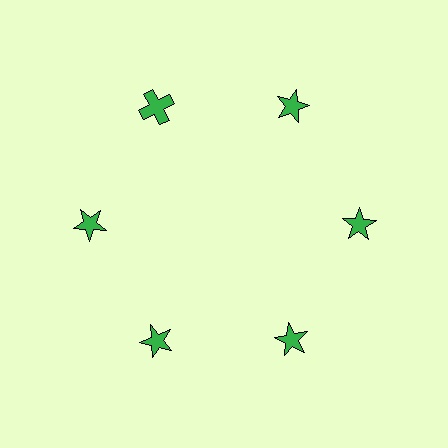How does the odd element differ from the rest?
It has a different shape: cross instead of star.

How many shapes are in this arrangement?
There are 6 shapes arranged in a ring pattern.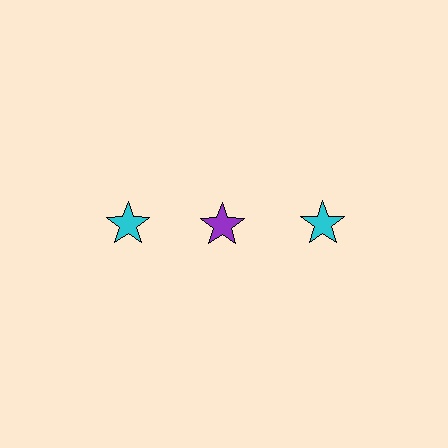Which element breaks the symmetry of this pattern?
The purple star in the top row, second from left column breaks the symmetry. All other shapes are cyan stars.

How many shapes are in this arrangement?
There are 3 shapes arranged in a grid pattern.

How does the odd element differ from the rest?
It has a different color: purple instead of cyan.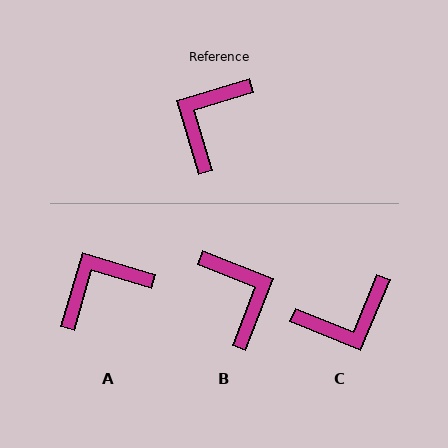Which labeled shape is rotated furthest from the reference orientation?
C, about 141 degrees away.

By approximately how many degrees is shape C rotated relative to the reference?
Approximately 141 degrees counter-clockwise.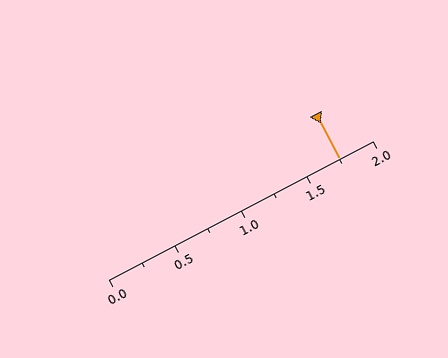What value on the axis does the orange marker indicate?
The marker indicates approximately 1.75.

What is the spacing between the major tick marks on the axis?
The major ticks are spaced 0.5 apart.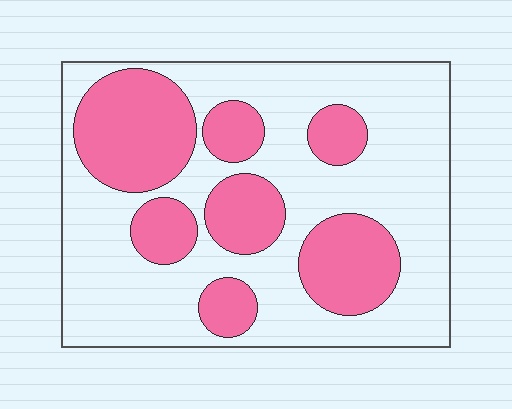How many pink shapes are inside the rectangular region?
7.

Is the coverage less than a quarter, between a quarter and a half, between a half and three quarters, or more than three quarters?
Between a quarter and a half.